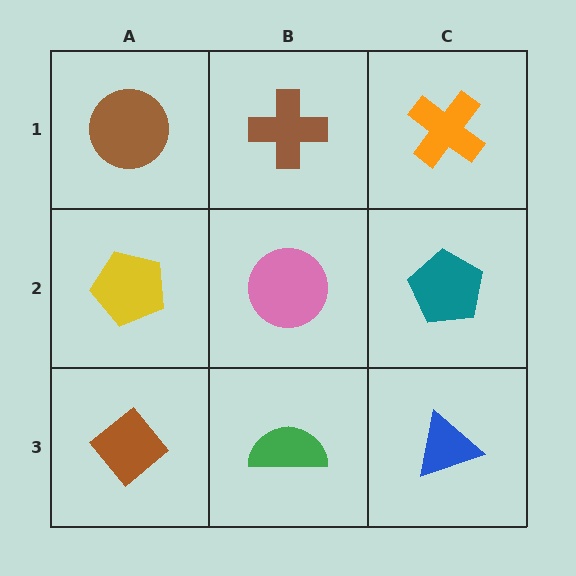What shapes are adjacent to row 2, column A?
A brown circle (row 1, column A), a brown diamond (row 3, column A), a pink circle (row 2, column B).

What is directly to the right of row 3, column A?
A green semicircle.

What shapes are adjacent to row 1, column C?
A teal pentagon (row 2, column C), a brown cross (row 1, column B).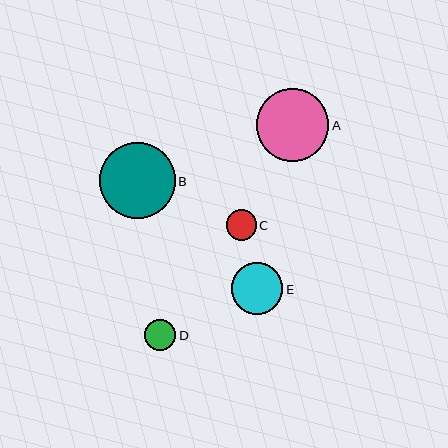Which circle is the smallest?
Circle C is the smallest with a size of approximately 30 pixels.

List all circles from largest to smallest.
From largest to smallest: B, A, E, D, C.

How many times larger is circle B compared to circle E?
Circle B is approximately 1.5 times the size of circle E.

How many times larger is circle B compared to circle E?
Circle B is approximately 1.5 times the size of circle E.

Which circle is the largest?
Circle B is the largest with a size of approximately 76 pixels.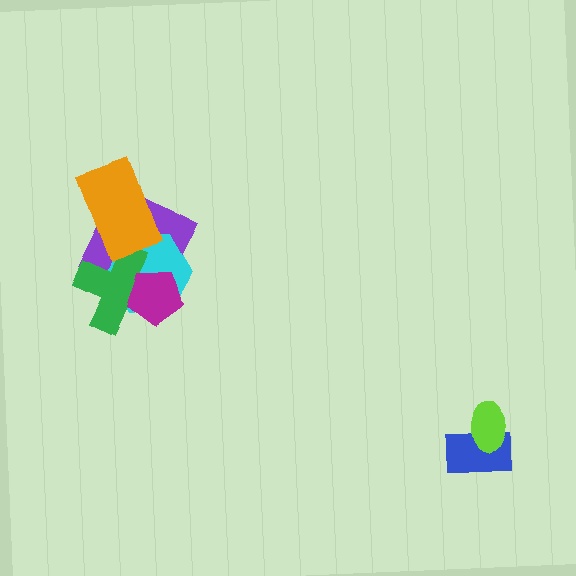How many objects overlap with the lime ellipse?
1 object overlaps with the lime ellipse.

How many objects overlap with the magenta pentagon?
3 objects overlap with the magenta pentagon.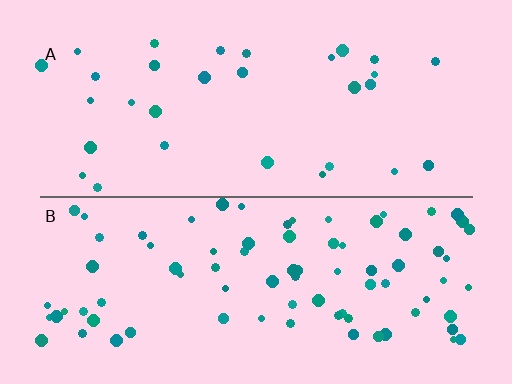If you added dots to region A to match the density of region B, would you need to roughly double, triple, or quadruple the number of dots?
Approximately triple.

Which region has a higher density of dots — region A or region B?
B (the bottom).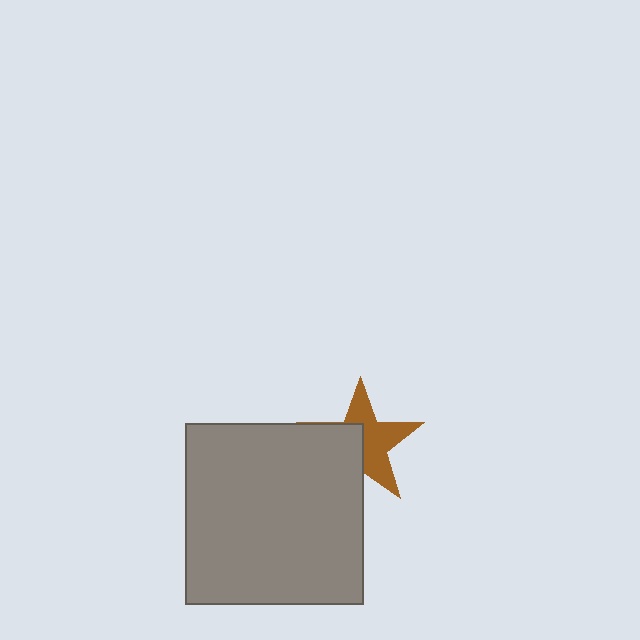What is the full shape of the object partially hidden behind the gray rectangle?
The partially hidden object is a brown star.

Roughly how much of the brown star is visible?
About half of it is visible (roughly 57%).